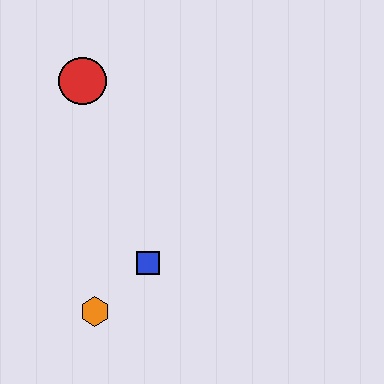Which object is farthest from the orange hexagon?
The red circle is farthest from the orange hexagon.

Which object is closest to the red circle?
The blue square is closest to the red circle.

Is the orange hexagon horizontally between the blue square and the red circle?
Yes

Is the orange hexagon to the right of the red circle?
Yes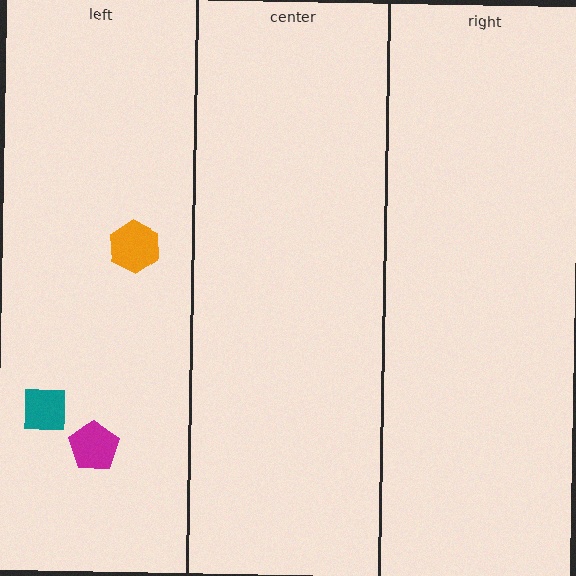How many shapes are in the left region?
3.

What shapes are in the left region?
The teal square, the magenta pentagon, the orange hexagon.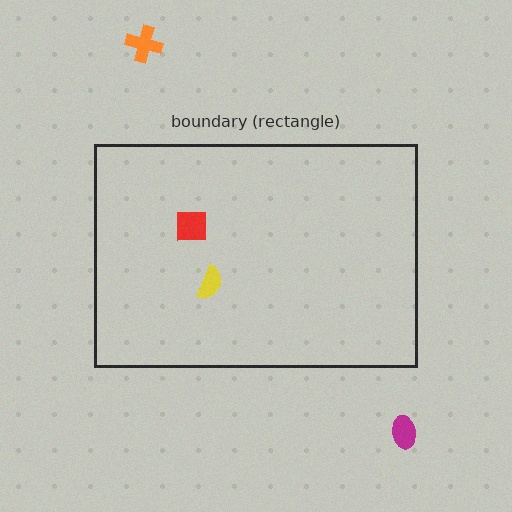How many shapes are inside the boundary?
2 inside, 2 outside.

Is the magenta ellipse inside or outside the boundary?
Outside.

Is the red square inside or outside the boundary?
Inside.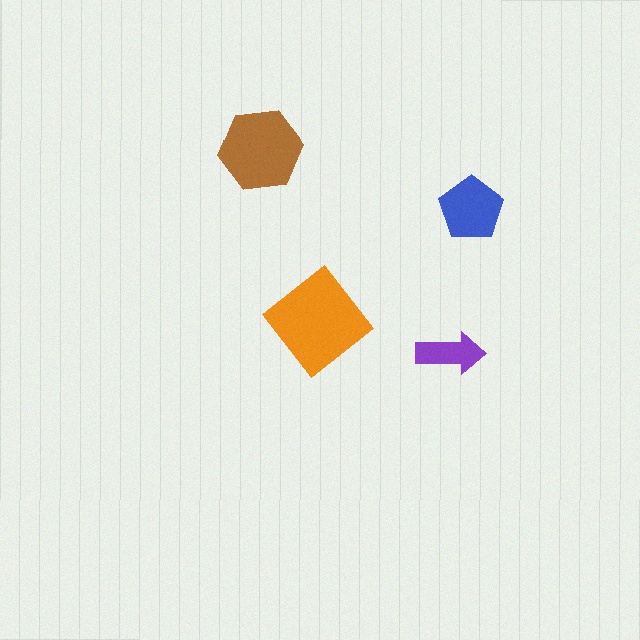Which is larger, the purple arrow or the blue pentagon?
The blue pentagon.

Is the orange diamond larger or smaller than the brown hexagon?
Larger.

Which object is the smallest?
The purple arrow.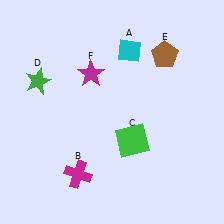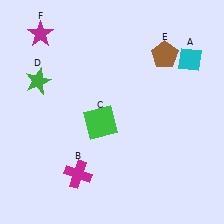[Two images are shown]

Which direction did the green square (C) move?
The green square (C) moved left.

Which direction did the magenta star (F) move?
The magenta star (F) moved left.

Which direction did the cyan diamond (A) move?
The cyan diamond (A) moved right.